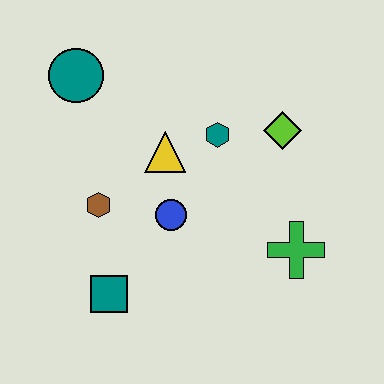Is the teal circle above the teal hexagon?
Yes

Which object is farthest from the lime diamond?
The teal square is farthest from the lime diamond.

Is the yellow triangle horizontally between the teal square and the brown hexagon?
No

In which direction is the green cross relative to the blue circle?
The green cross is to the right of the blue circle.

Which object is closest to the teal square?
The brown hexagon is closest to the teal square.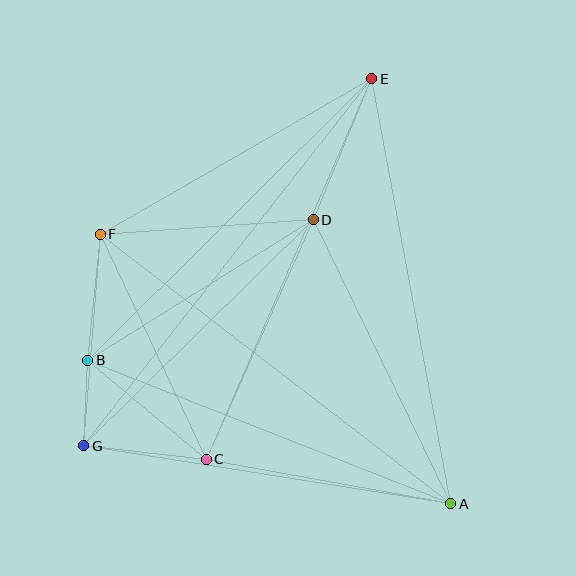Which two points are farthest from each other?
Points E and G are farthest from each other.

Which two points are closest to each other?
Points B and G are closest to each other.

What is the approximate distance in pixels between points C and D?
The distance between C and D is approximately 262 pixels.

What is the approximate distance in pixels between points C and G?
The distance between C and G is approximately 123 pixels.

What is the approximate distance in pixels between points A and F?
The distance between A and F is approximately 442 pixels.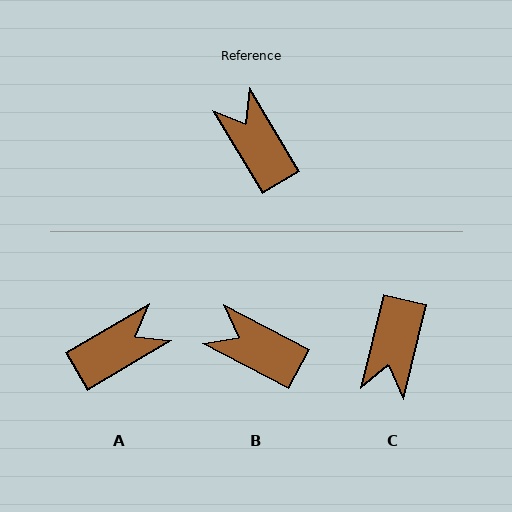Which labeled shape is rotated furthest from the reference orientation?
C, about 135 degrees away.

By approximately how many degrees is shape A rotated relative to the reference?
Approximately 91 degrees clockwise.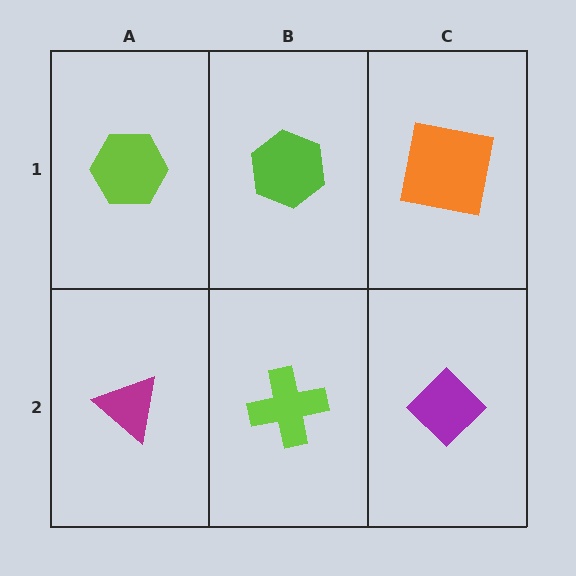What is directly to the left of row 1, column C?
A lime hexagon.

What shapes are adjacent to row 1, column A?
A magenta triangle (row 2, column A), a lime hexagon (row 1, column B).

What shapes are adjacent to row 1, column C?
A purple diamond (row 2, column C), a lime hexagon (row 1, column B).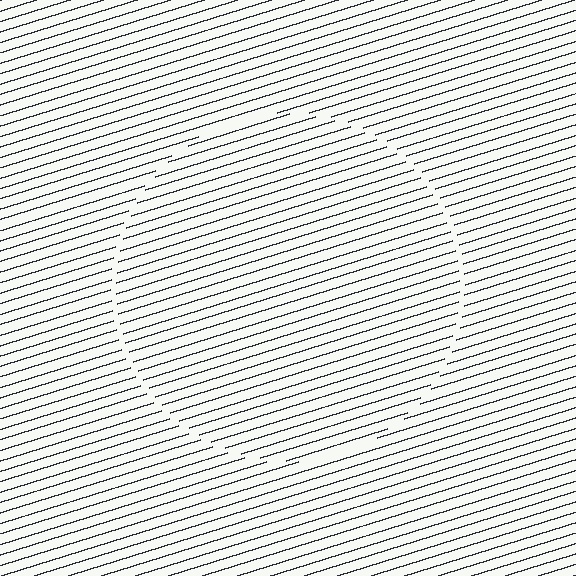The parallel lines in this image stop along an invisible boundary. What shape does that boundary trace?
An illusory circle. The interior of the shape contains the same grating, shifted by half a period — the contour is defined by the phase discontinuity where line-ends from the inner and outer gratings abut.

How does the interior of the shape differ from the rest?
The interior of the shape contains the same grating, shifted by half a period — the contour is defined by the phase discontinuity where line-ends from the inner and outer gratings abut.